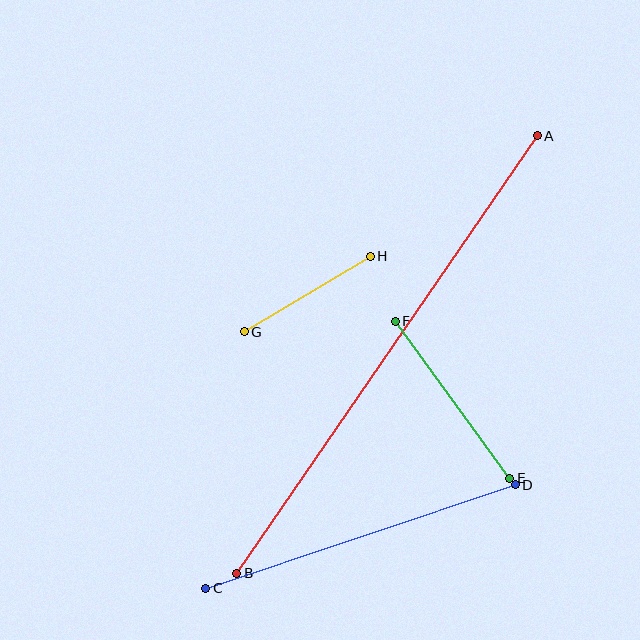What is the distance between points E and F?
The distance is approximately 195 pixels.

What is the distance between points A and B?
The distance is approximately 531 pixels.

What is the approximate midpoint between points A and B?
The midpoint is at approximately (387, 354) pixels.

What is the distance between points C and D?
The distance is approximately 326 pixels.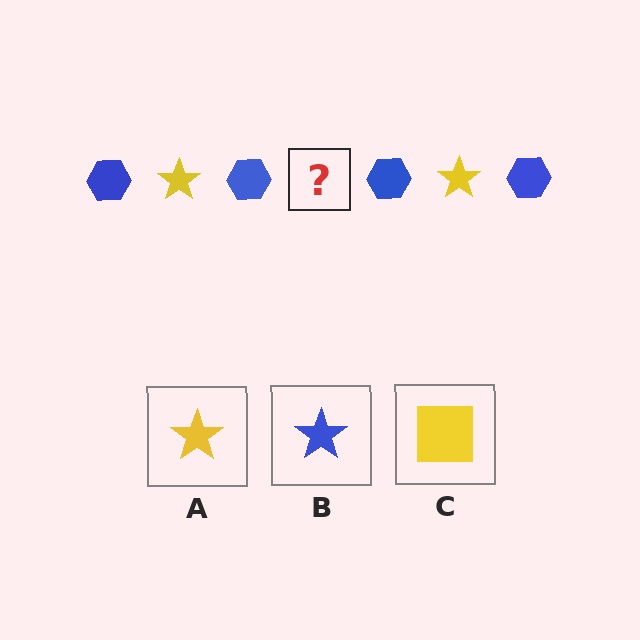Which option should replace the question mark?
Option A.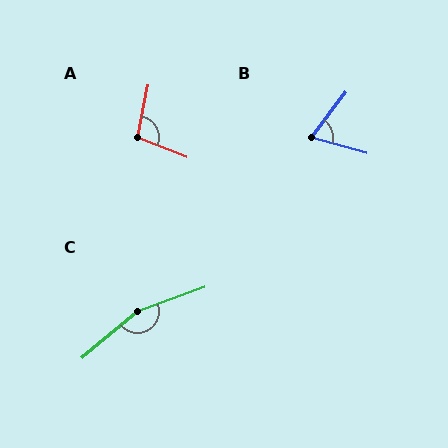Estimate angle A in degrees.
Approximately 101 degrees.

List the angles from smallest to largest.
B (68°), A (101°), C (160°).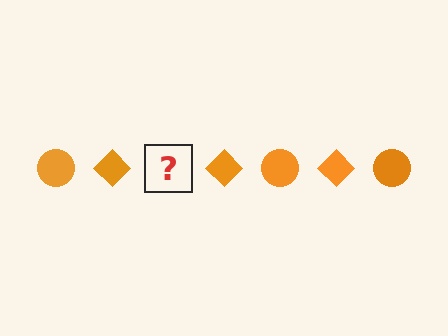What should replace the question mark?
The question mark should be replaced with an orange circle.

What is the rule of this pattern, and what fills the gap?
The rule is that the pattern cycles through circle, diamond shapes in orange. The gap should be filled with an orange circle.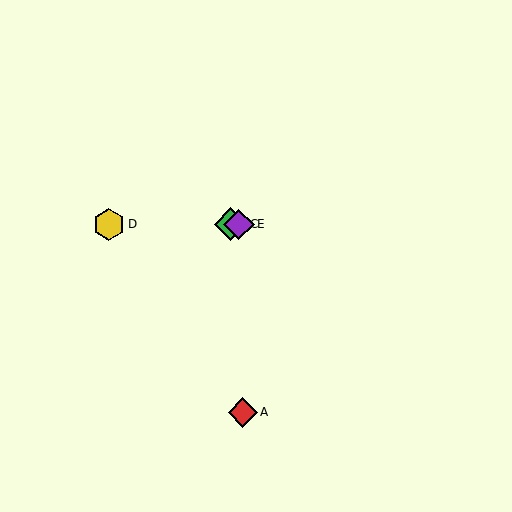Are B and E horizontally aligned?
Yes, both are at y≈224.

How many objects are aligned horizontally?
4 objects (B, C, D, E) are aligned horizontally.